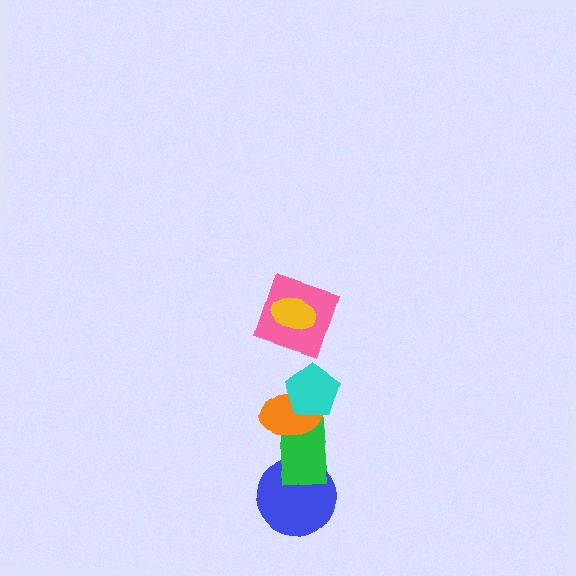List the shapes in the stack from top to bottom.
From top to bottom: the yellow ellipse, the pink square, the cyan pentagon, the orange ellipse, the green rectangle, the blue circle.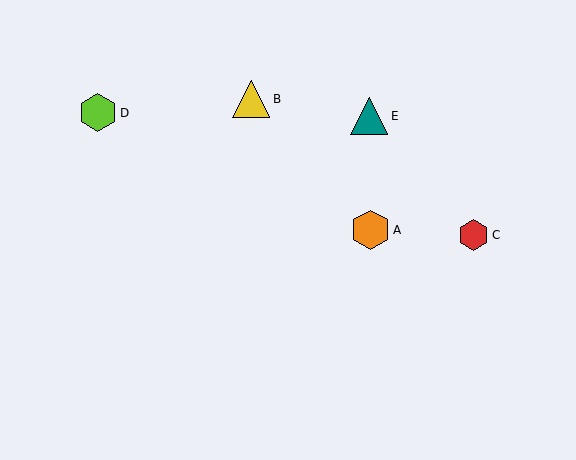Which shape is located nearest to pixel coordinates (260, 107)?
The yellow triangle (labeled B) at (251, 99) is nearest to that location.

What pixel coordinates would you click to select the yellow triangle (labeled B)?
Click at (251, 99) to select the yellow triangle B.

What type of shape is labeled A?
Shape A is an orange hexagon.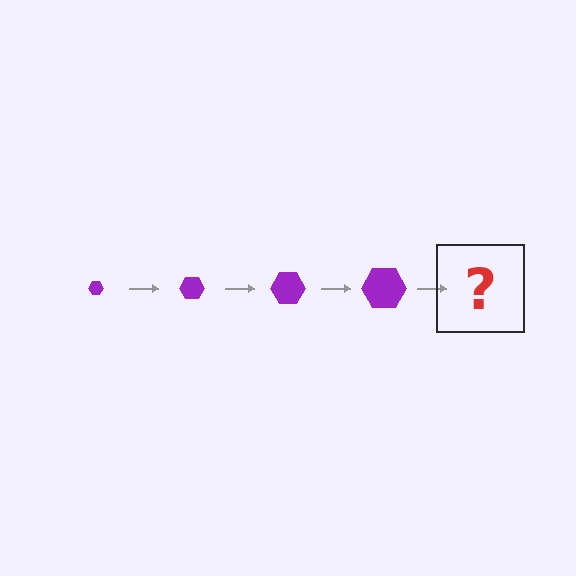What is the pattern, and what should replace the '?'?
The pattern is that the hexagon gets progressively larger each step. The '?' should be a purple hexagon, larger than the previous one.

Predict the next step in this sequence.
The next step is a purple hexagon, larger than the previous one.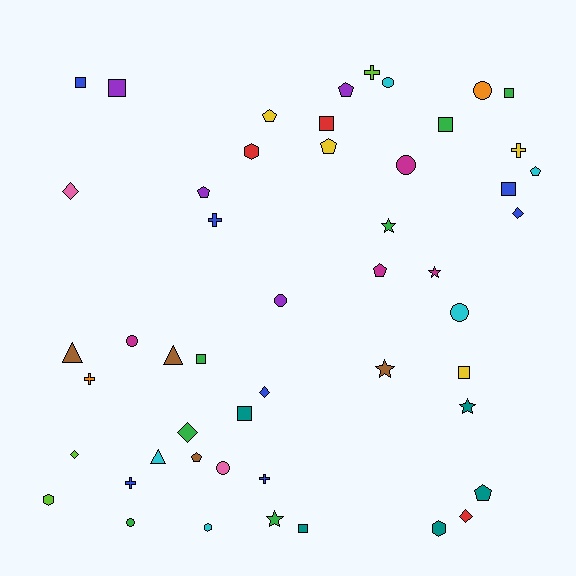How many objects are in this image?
There are 50 objects.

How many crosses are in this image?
There are 6 crosses.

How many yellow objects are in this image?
There are 4 yellow objects.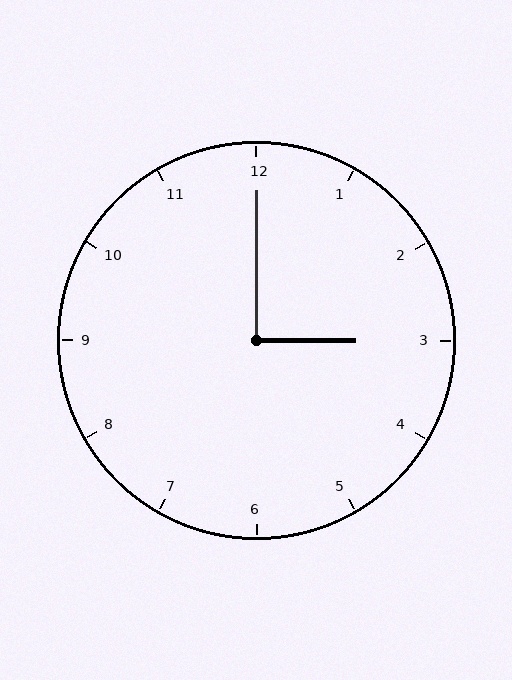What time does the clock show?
3:00.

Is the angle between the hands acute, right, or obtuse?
It is right.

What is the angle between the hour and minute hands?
Approximately 90 degrees.